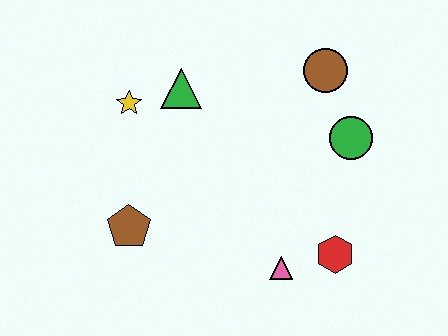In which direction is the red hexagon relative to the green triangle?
The red hexagon is below the green triangle.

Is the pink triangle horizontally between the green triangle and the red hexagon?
Yes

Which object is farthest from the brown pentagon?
The brown circle is farthest from the brown pentagon.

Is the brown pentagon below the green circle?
Yes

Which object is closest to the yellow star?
The green triangle is closest to the yellow star.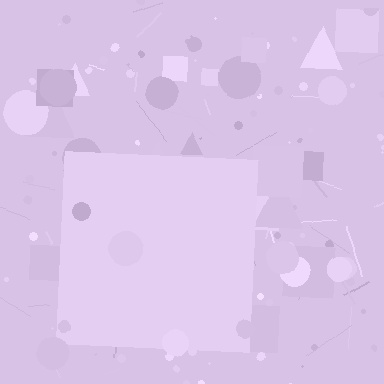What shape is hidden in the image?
A square is hidden in the image.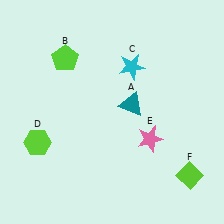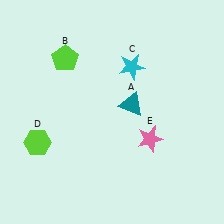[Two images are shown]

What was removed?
The lime diamond (F) was removed in Image 2.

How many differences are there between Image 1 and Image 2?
There is 1 difference between the two images.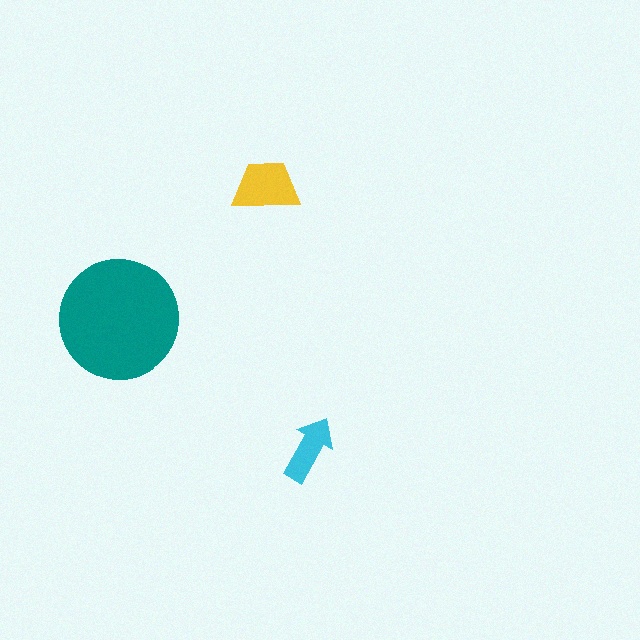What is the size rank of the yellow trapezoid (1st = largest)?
2nd.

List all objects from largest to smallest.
The teal circle, the yellow trapezoid, the cyan arrow.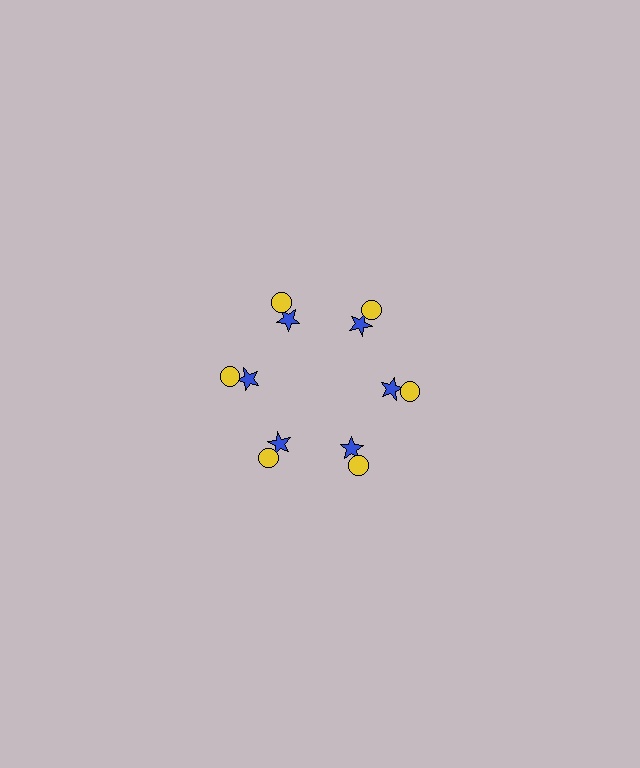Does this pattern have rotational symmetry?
Yes, this pattern has 6-fold rotational symmetry. It looks the same after rotating 60 degrees around the center.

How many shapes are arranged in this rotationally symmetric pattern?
There are 12 shapes, arranged in 6 groups of 2.